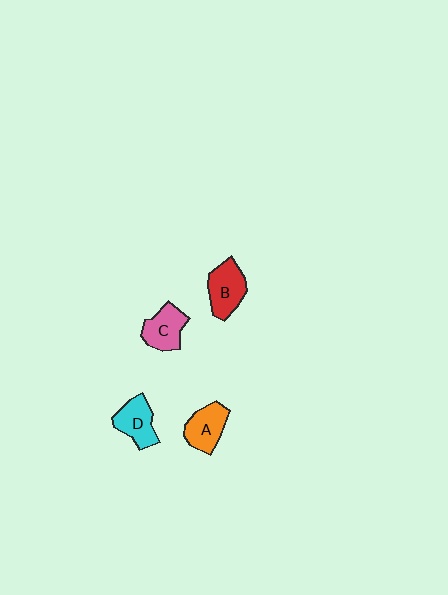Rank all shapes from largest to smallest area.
From largest to smallest: B (red), A (orange), C (pink), D (cyan).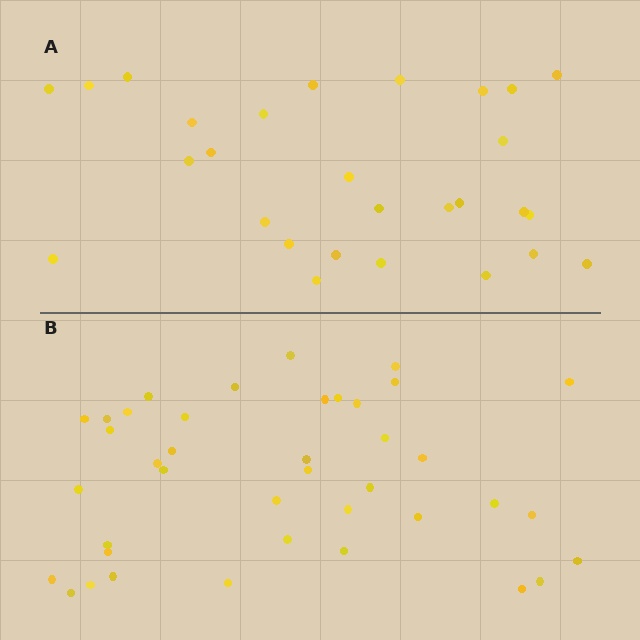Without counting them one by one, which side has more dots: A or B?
Region B (the bottom region) has more dots.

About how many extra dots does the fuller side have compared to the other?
Region B has roughly 12 or so more dots than region A.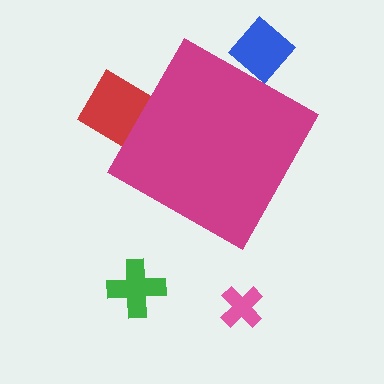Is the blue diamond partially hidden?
Yes, the blue diamond is partially hidden behind the magenta diamond.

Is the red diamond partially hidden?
Yes, the red diamond is partially hidden behind the magenta diamond.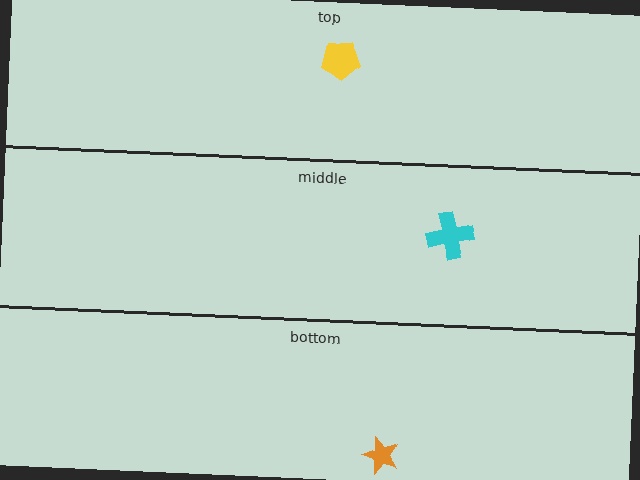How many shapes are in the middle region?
1.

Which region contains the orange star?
The bottom region.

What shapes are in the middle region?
The cyan cross.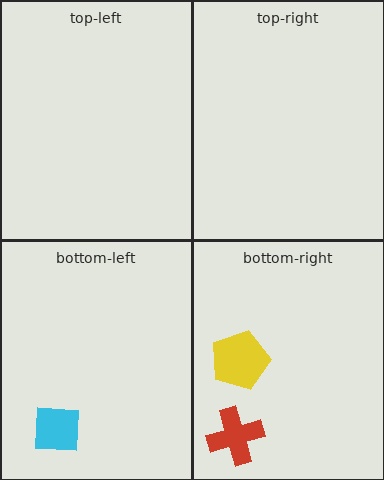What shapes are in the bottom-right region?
The red cross, the yellow pentagon.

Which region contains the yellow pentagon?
The bottom-right region.